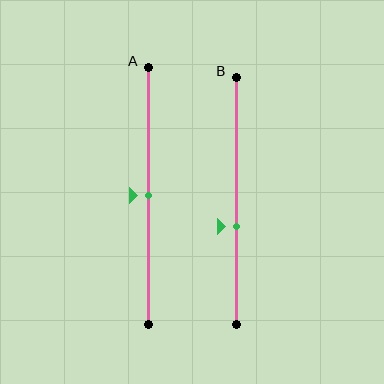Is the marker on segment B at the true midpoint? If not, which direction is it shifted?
No, the marker on segment B is shifted downward by about 10% of the segment length.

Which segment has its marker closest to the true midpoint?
Segment A has its marker closest to the true midpoint.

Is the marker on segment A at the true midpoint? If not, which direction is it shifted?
Yes, the marker on segment A is at the true midpoint.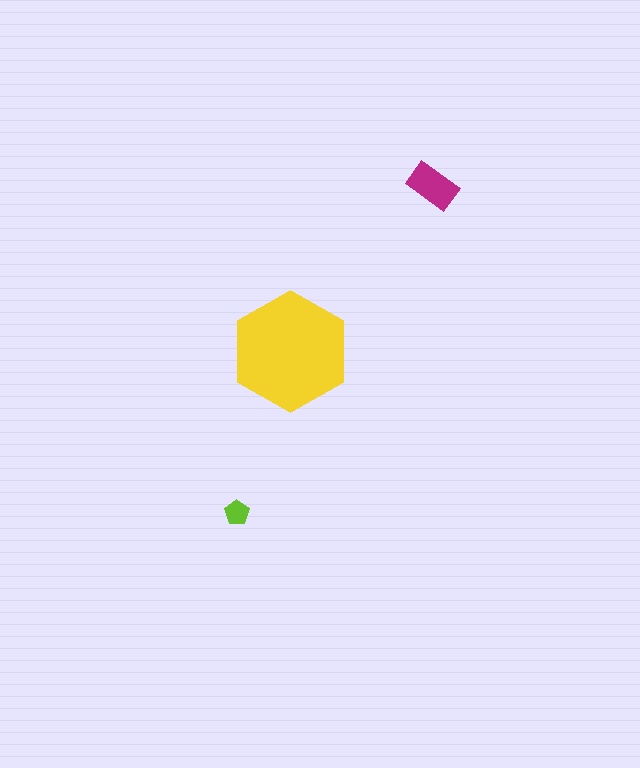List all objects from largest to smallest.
The yellow hexagon, the magenta rectangle, the lime pentagon.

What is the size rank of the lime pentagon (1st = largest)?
3rd.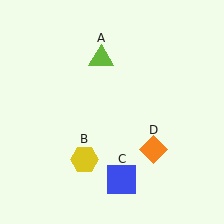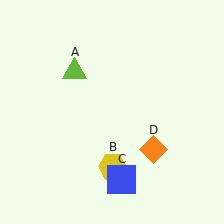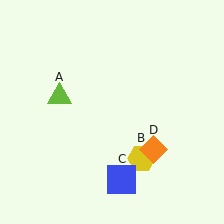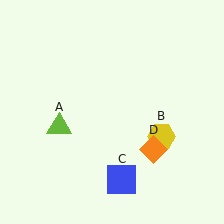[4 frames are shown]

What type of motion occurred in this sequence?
The lime triangle (object A), yellow hexagon (object B) rotated counterclockwise around the center of the scene.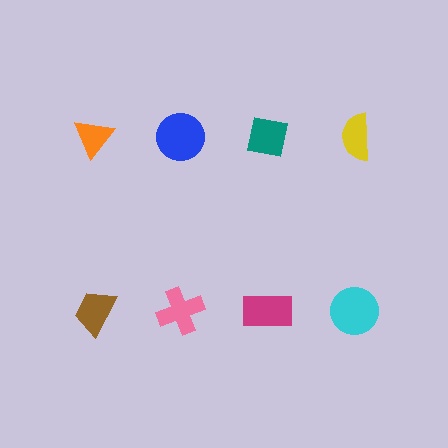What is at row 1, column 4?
A yellow semicircle.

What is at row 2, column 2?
A pink cross.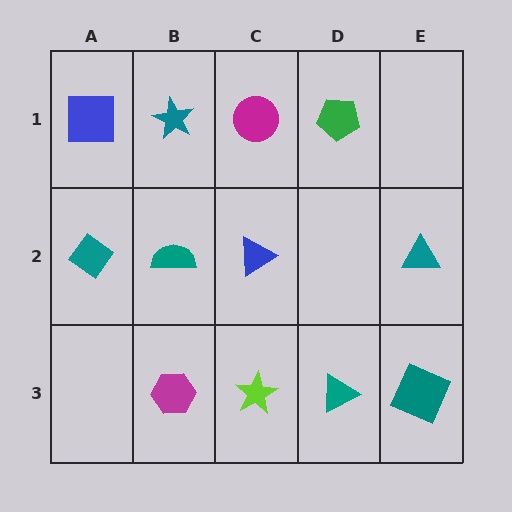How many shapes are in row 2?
4 shapes.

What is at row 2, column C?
A blue triangle.